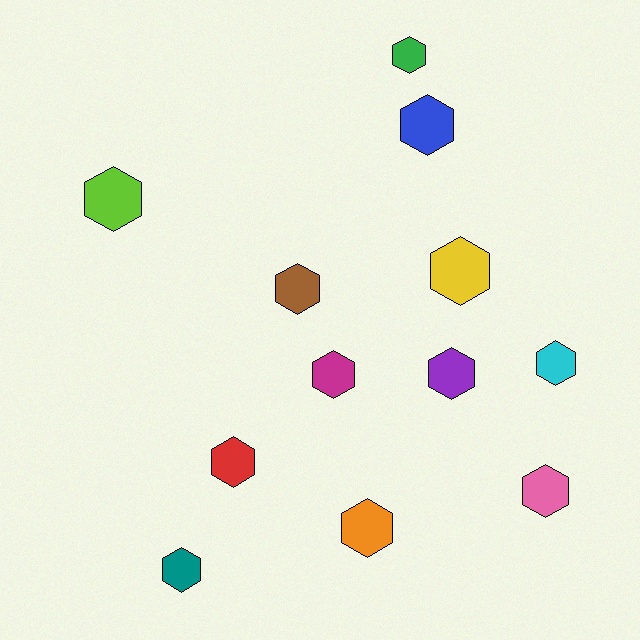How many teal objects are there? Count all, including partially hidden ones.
There is 1 teal object.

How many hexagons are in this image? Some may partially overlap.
There are 12 hexagons.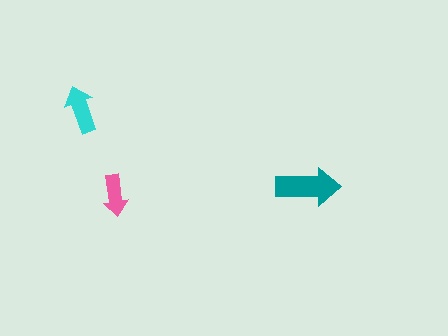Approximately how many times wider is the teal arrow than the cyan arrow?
About 1.5 times wider.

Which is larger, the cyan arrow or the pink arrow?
The cyan one.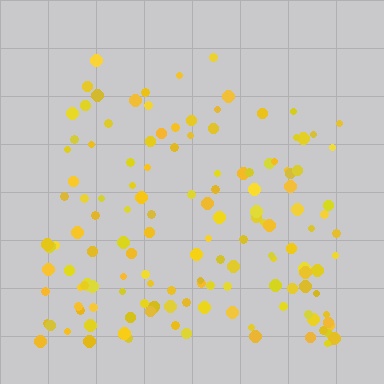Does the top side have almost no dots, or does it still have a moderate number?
Still a moderate number, just noticeably fewer than the bottom.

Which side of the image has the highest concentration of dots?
The bottom.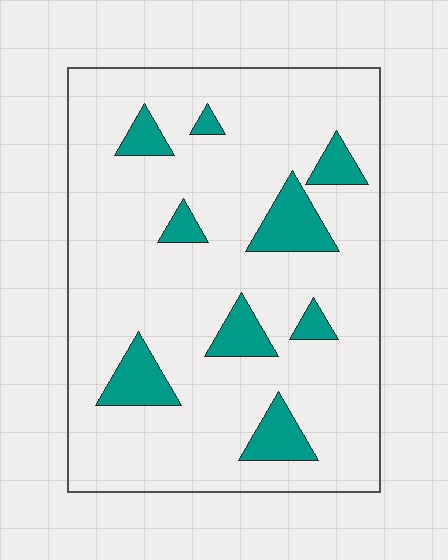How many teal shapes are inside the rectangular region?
9.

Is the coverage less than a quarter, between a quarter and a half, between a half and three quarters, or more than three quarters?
Less than a quarter.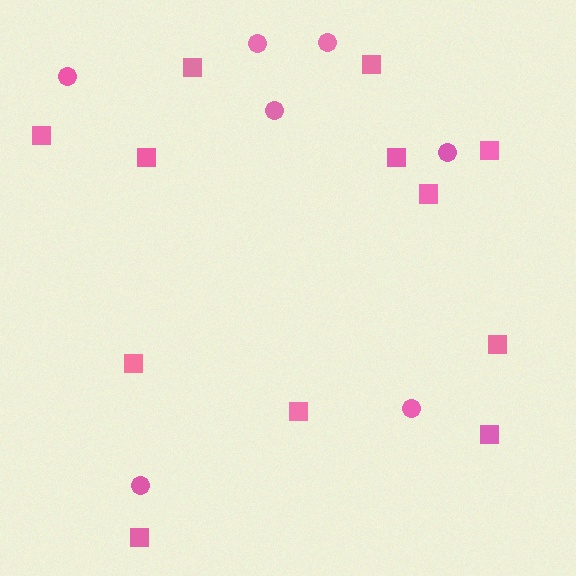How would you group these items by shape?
There are 2 groups: one group of squares (12) and one group of circles (7).